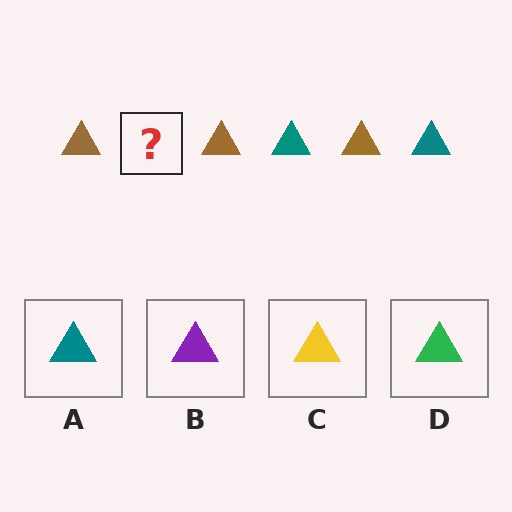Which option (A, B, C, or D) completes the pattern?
A.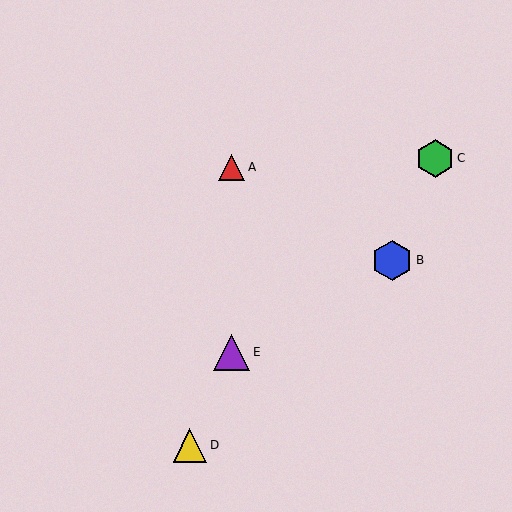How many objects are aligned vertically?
2 objects (A, E) are aligned vertically.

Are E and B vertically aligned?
No, E is at x≈232 and B is at x≈392.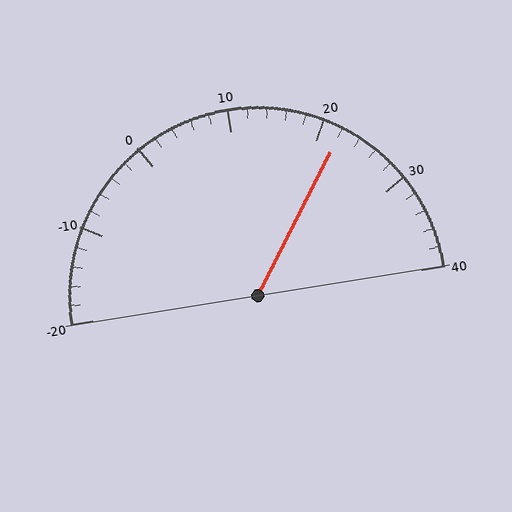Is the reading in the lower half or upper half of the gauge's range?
The reading is in the upper half of the range (-20 to 40).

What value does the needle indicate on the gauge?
The needle indicates approximately 22.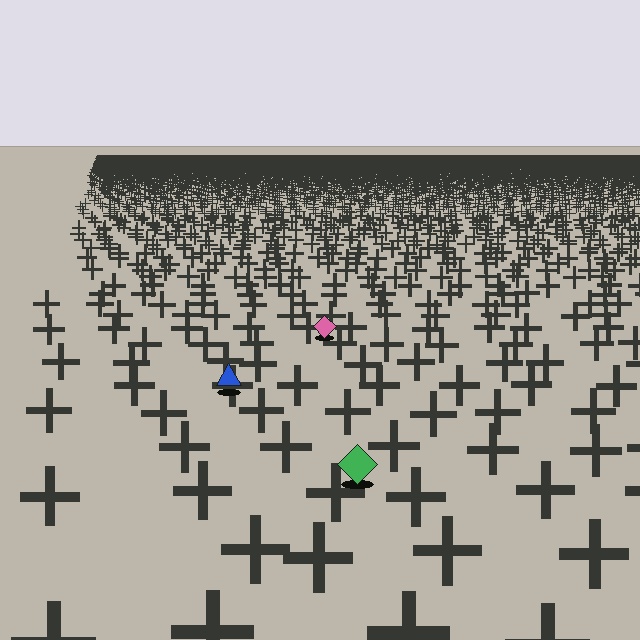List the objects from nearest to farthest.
From nearest to farthest: the green diamond, the blue triangle, the pink diamond.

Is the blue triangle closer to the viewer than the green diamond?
No. The green diamond is closer — you can tell from the texture gradient: the ground texture is coarser near it.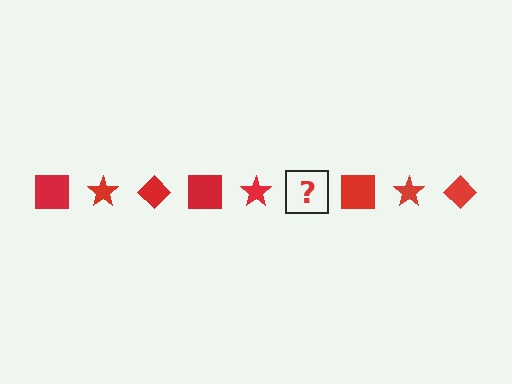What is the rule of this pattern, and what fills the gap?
The rule is that the pattern cycles through square, star, diamond shapes in red. The gap should be filled with a red diamond.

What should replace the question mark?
The question mark should be replaced with a red diamond.